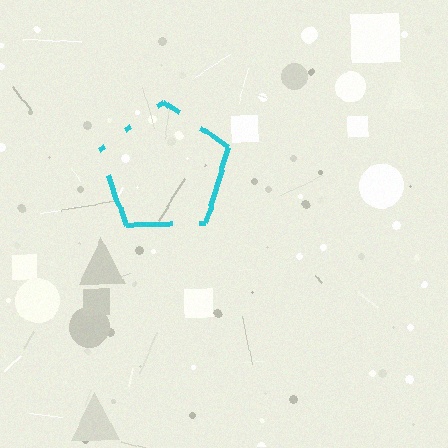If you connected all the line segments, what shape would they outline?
They would outline a pentagon.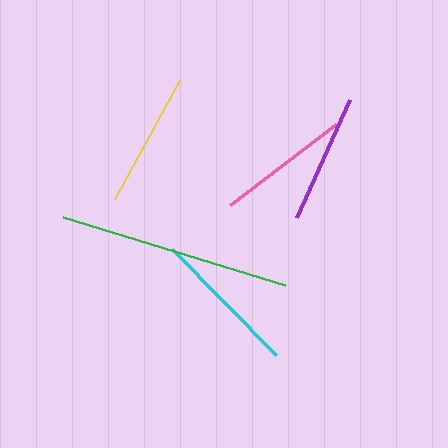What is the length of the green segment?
The green segment is approximately 232 pixels long.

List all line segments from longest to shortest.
From longest to shortest: green, cyan, yellow, pink, purple.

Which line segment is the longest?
The green line is the longest at approximately 232 pixels.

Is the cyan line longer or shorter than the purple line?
The cyan line is longer than the purple line.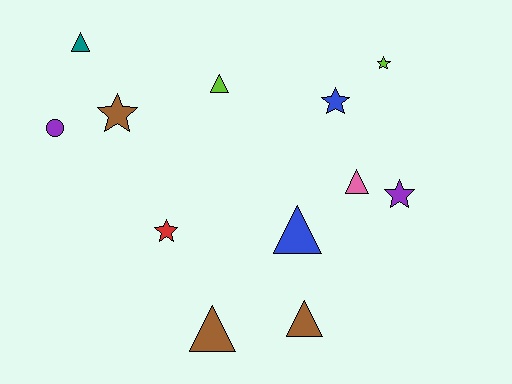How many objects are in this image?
There are 12 objects.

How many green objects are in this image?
There are no green objects.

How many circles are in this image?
There is 1 circle.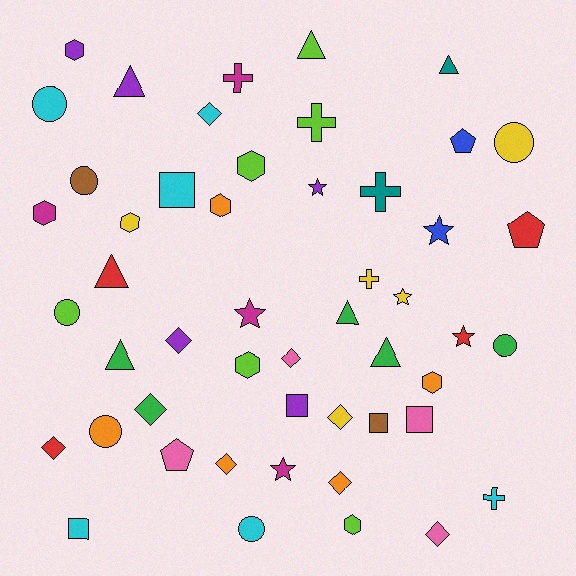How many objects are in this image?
There are 50 objects.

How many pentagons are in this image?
There are 3 pentagons.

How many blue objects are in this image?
There are 2 blue objects.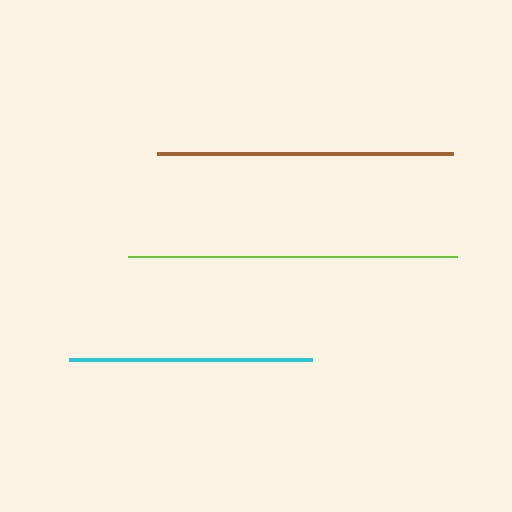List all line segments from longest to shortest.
From longest to shortest: lime, brown, cyan.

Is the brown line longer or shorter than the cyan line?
The brown line is longer than the cyan line.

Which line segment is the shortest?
The cyan line is the shortest at approximately 243 pixels.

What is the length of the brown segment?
The brown segment is approximately 296 pixels long.